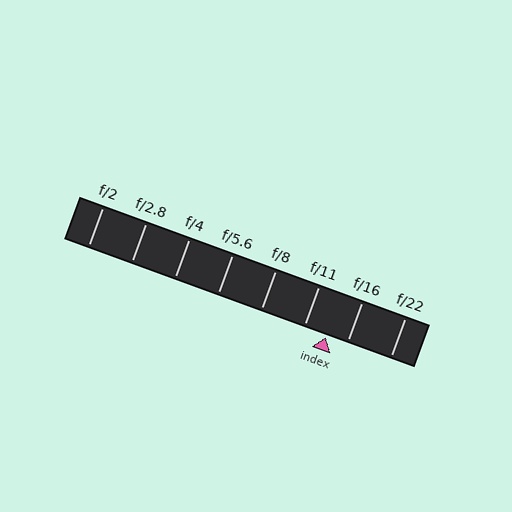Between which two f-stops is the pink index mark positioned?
The index mark is between f/11 and f/16.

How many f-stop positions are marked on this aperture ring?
There are 8 f-stop positions marked.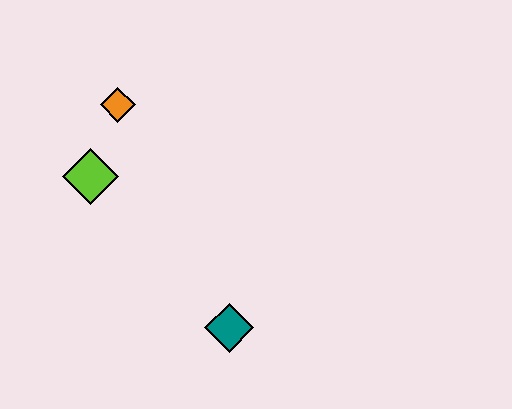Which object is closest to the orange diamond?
The lime diamond is closest to the orange diamond.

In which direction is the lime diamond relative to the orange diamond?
The lime diamond is below the orange diamond.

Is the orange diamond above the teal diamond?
Yes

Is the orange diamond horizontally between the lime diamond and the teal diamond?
Yes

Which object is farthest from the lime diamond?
The teal diamond is farthest from the lime diamond.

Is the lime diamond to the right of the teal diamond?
No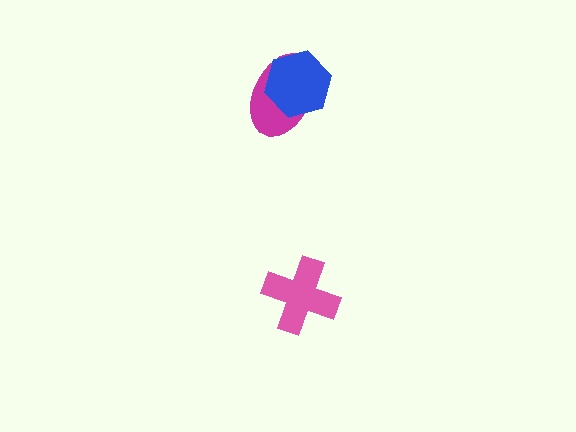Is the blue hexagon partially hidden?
No, no other shape covers it.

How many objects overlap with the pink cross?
0 objects overlap with the pink cross.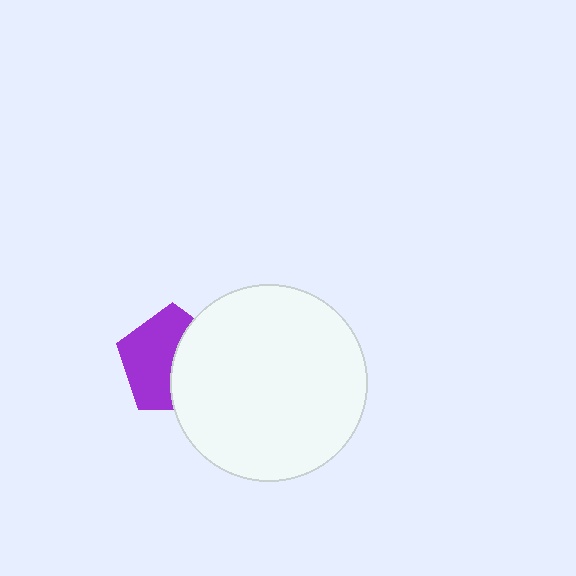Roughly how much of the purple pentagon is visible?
About half of it is visible (roughly 55%).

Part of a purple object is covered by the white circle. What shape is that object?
It is a pentagon.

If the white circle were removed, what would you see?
You would see the complete purple pentagon.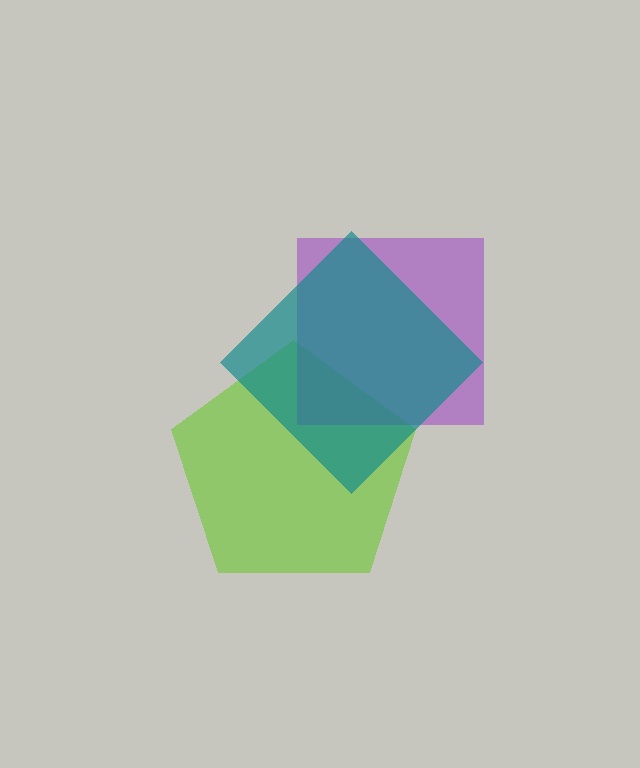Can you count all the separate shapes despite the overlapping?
Yes, there are 3 separate shapes.